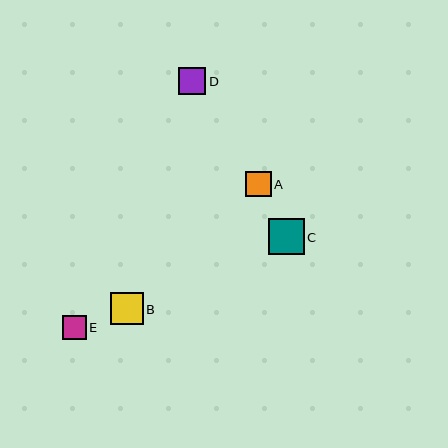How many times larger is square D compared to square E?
Square D is approximately 1.1 times the size of square E.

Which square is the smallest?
Square E is the smallest with a size of approximately 24 pixels.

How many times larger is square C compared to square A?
Square C is approximately 1.4 times the size of square A.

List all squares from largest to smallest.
From largest to smallest: C, B, D, A, E.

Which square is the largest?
Square C is the largest with a size of approximately 36 pixels.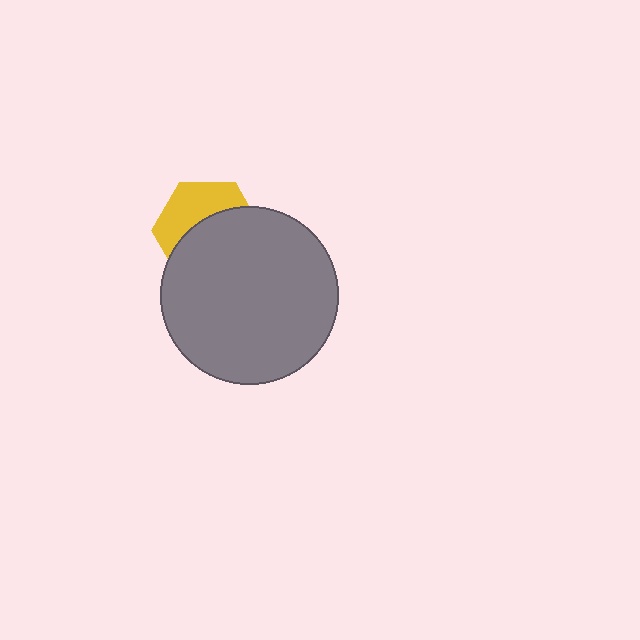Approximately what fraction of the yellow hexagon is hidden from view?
Roughly 59% of the yellow hexagon is hidden behind the gray circle.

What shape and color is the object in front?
The object in front is a gray circle.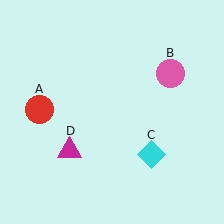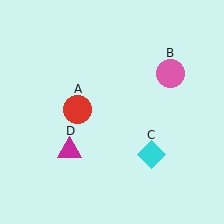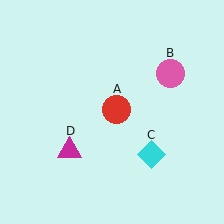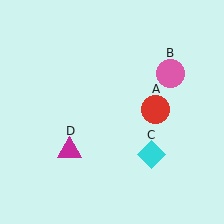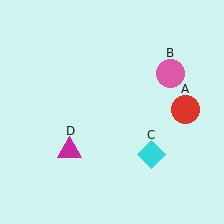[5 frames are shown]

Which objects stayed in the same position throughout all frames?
Pink circle (object B) and cyan diamond (object C) and magenta triangle (object D) remained stationary.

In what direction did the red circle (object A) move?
The red circle (object A) moved right.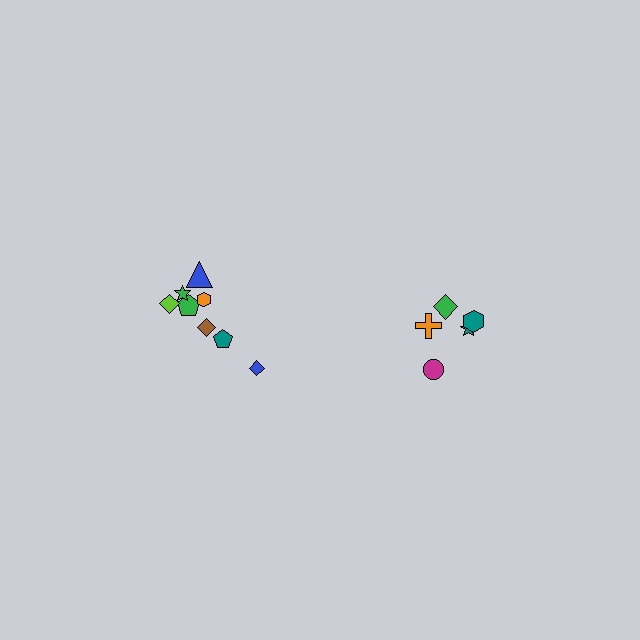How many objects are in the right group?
There are 5 objects.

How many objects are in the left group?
There are 8 objects.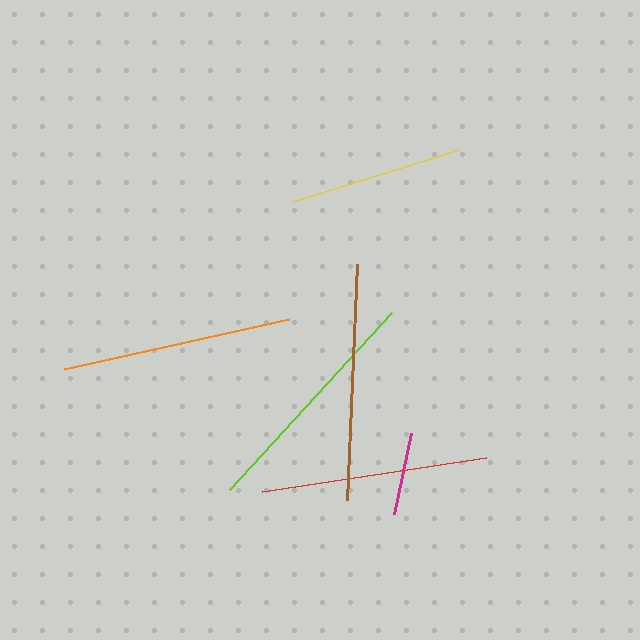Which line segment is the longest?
The lime line is the longest at approximately 240 pixels.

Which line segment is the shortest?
The magenta line is the shortest at approximately 83 pixels.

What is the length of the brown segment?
The brown segment is approximately 236 pixels long.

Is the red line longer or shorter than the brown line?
The brown line is longer than the red line.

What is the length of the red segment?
The red segment is approximately 226 pixels long.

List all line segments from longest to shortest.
From longest to shortest: lime, brown, orange, red, yellow, magenta.